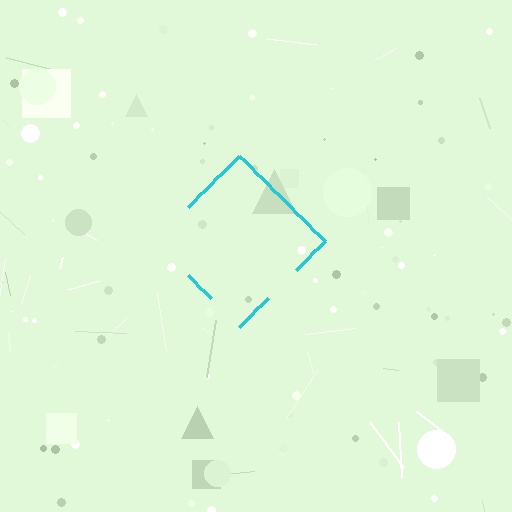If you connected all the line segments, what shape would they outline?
They would outline a diamond.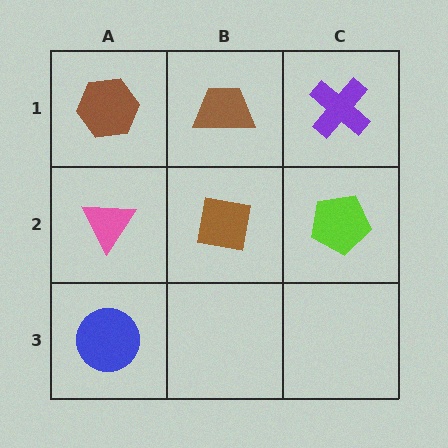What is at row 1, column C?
A purple cross.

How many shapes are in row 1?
3 shapes.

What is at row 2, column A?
A pink triangle.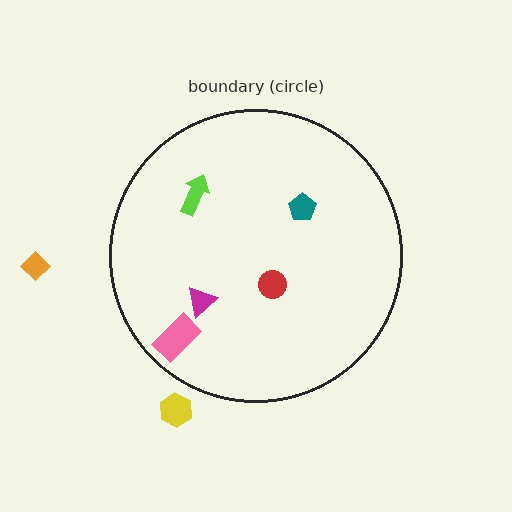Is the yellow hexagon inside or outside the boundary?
Outside.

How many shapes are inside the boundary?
5 inside, 2 outside.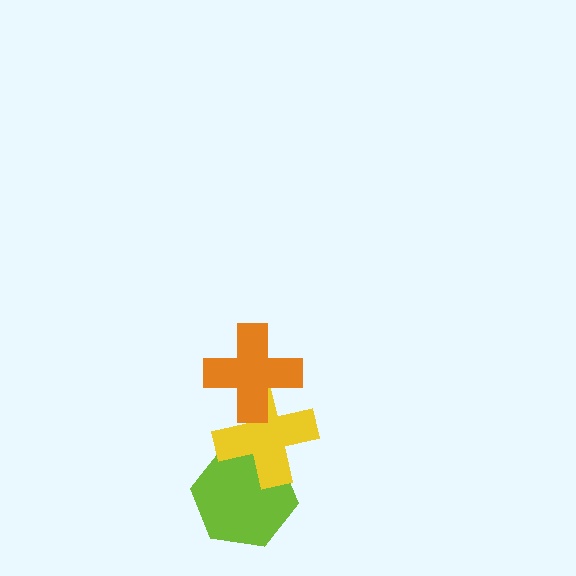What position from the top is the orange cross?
The orange cross is 1st from the top.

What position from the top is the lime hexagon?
The lime hexagon is 3rd from the top.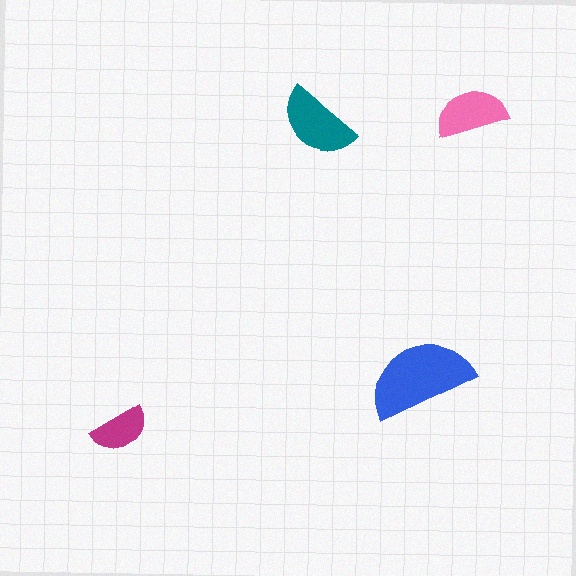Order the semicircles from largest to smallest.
the blue one, the teal one, the pink one, the magenta one.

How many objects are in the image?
There are 4 objects in the image.